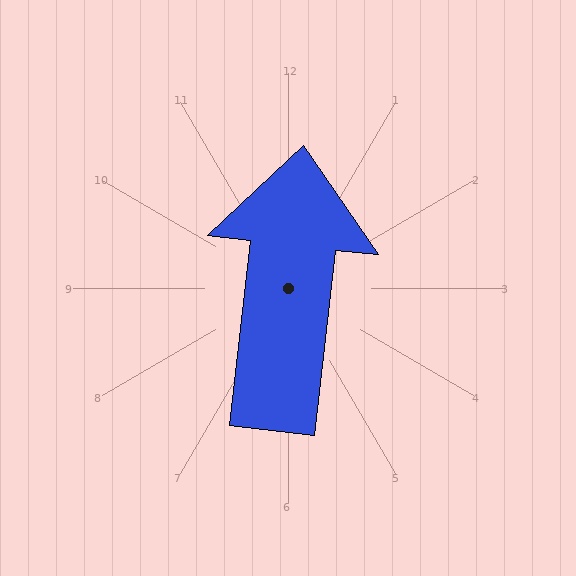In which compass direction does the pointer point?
North.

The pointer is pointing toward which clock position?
Roughly 12 o'clock.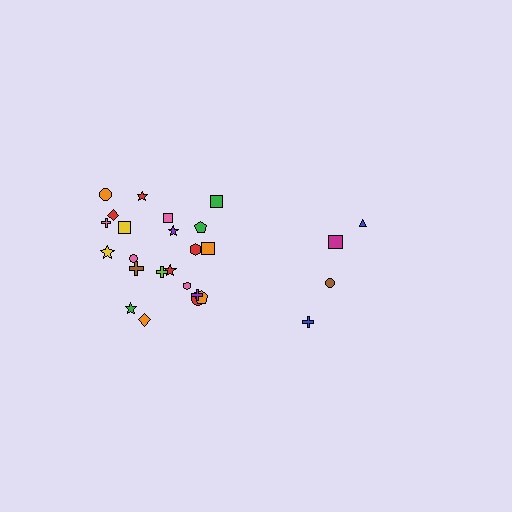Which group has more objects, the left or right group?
The left group.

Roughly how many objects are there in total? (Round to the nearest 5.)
Roughly 25 objects in total.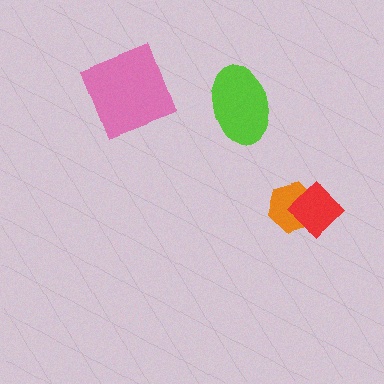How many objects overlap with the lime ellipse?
0 objects overlap with the lime ellipse.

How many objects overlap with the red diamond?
1 object overlaps with the red diamond.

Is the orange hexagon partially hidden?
Yes, it is partially covered by another shape.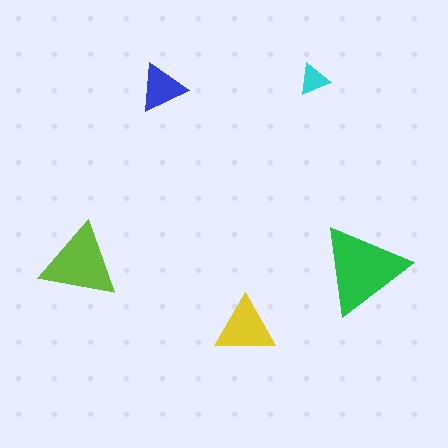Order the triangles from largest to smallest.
the green one, the lime one, the yellow one, the blue one, the cyan one.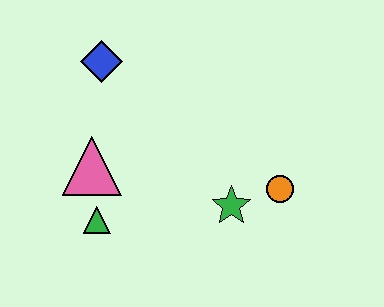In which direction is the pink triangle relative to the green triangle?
The pink triangle is above the green triangle.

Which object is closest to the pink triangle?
The green triangle is closest to the pink triangle.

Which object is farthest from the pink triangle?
The orange circle is farthest from the pink triangle.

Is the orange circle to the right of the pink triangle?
Yes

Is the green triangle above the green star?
No